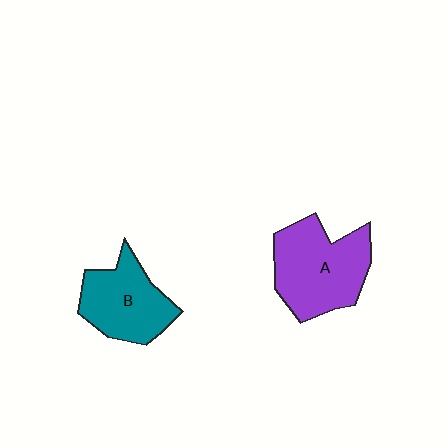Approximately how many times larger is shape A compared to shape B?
Approximately 1.3 times.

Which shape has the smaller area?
Shape B (teal).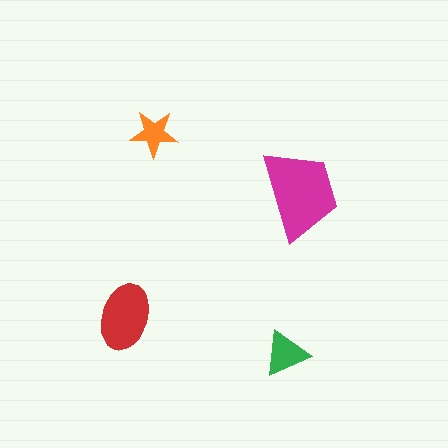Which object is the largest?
The magenta trapezoid.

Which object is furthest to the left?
The red ellipse is leftmost.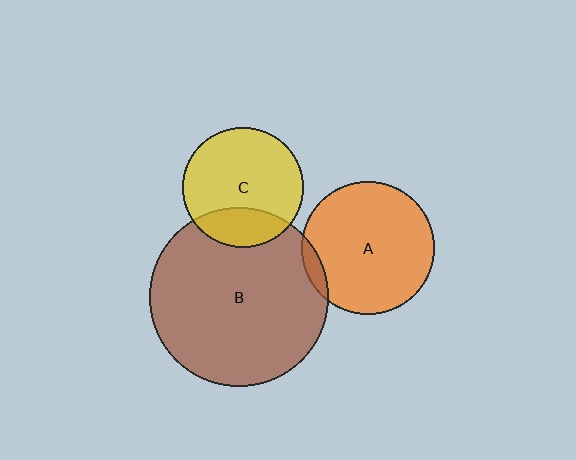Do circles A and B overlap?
Yes.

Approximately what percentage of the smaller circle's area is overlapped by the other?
Approximately 5%.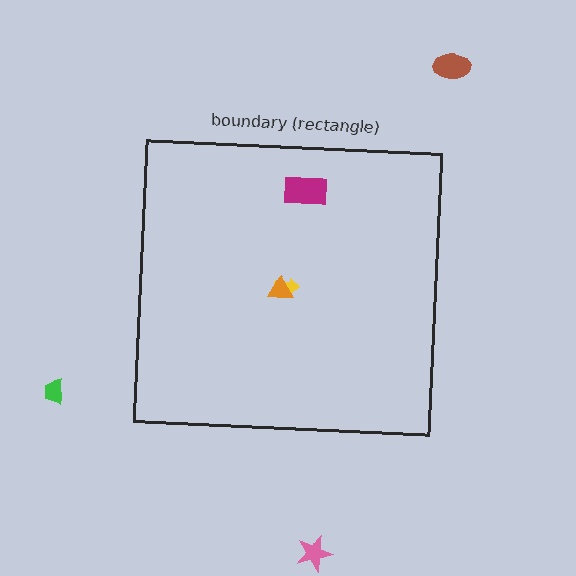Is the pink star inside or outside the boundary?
Outside.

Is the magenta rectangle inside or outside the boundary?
Inside.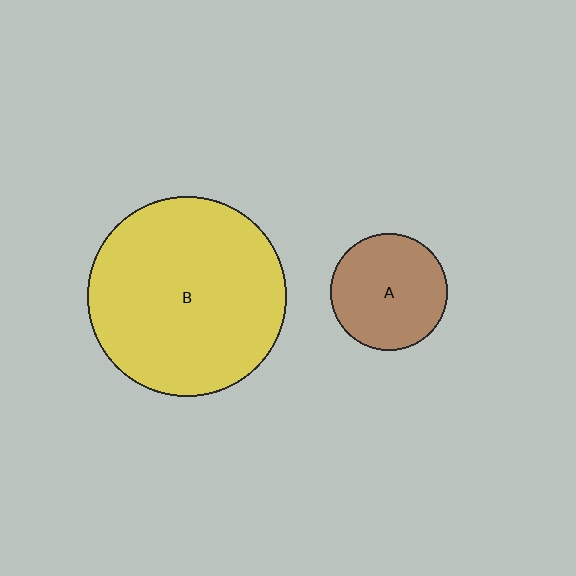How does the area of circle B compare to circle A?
Approximately 2.9 times.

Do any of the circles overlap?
No, none of the circles overlap.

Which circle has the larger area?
Circle B (yellow).